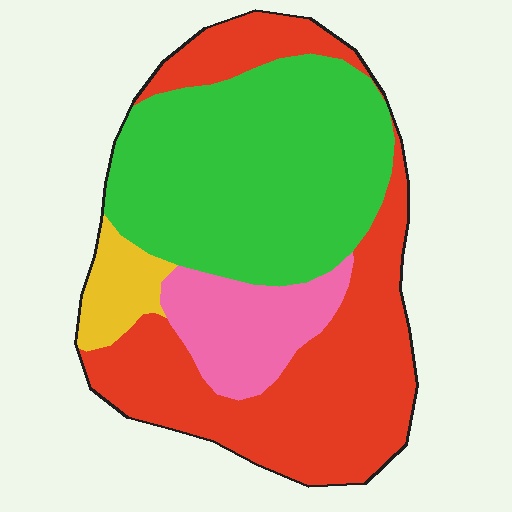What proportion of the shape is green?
Green takes up about two fifths (2/5) of the shape.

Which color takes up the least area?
Yellow, at roughly 5%.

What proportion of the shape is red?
Red covers 40% of the shape.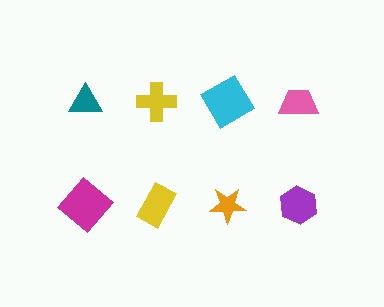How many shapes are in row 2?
4 shapes.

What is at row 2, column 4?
A purple hexagon.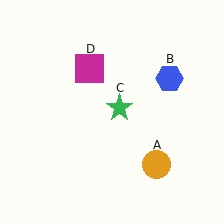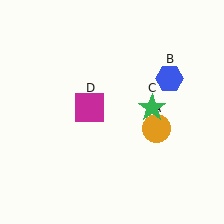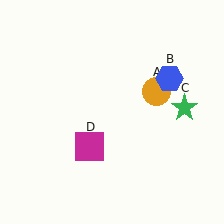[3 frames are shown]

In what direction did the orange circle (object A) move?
The orange circle (object A) moved up.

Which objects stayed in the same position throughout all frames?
Blue hexagon (object B) remained stationary.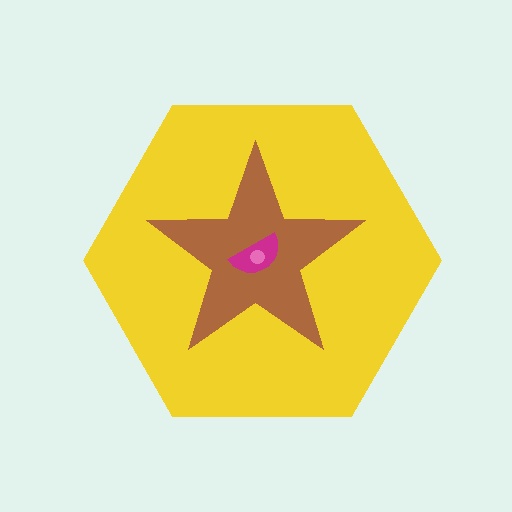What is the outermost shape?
The yellow hexagon.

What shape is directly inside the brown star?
The magenta semicircle.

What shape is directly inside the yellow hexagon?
The brown star.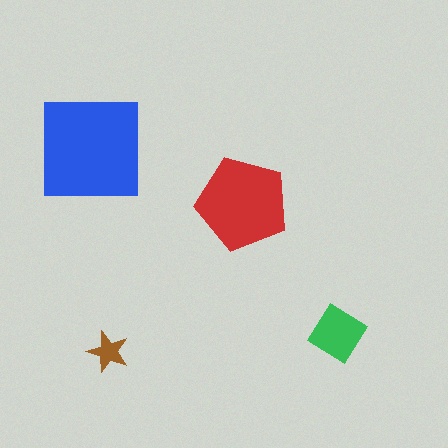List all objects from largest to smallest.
The blue square, the red pentagon, the green diamond, the brown star.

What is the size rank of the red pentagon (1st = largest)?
2nd.